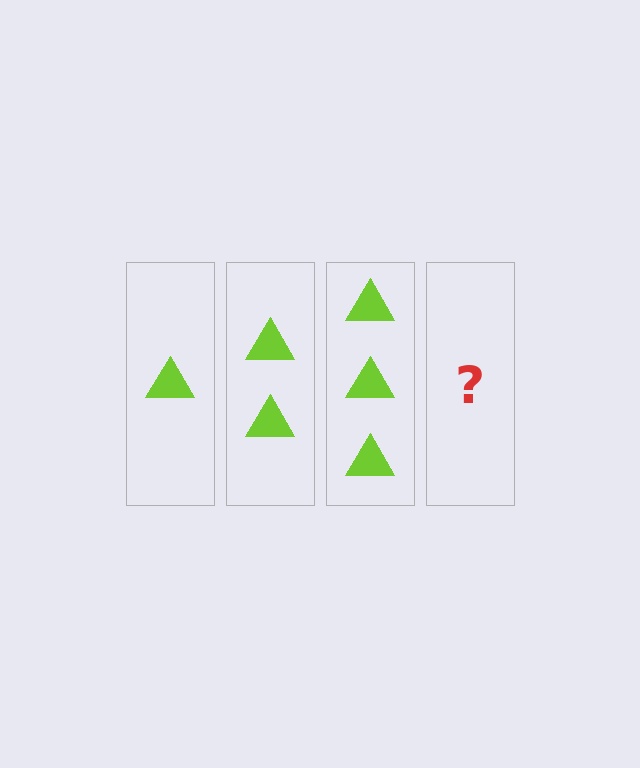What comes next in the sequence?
The next element should be 4 triangles.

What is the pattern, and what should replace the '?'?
The pattern is that each step adds one more triangle. The '?' should be 4 triangles.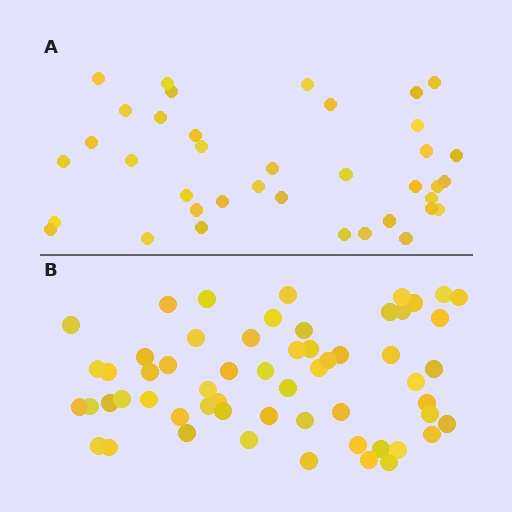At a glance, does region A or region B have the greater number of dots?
Region B (the bottom region) has more dots.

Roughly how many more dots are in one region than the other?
Region B has approximately 20 more dots than region A.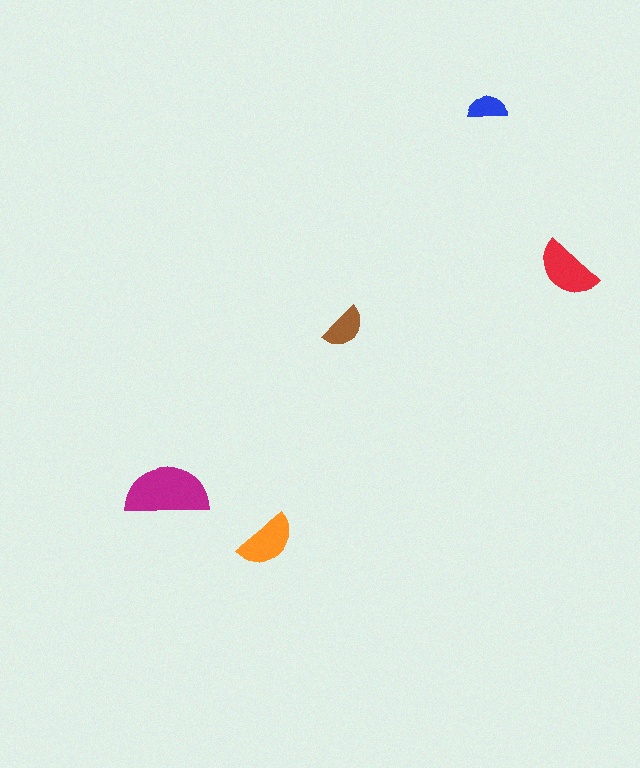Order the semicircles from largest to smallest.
the magenta one, the red one, the orange one, the brown one, the blue one.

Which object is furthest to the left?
The magenta semicircle is leftmost.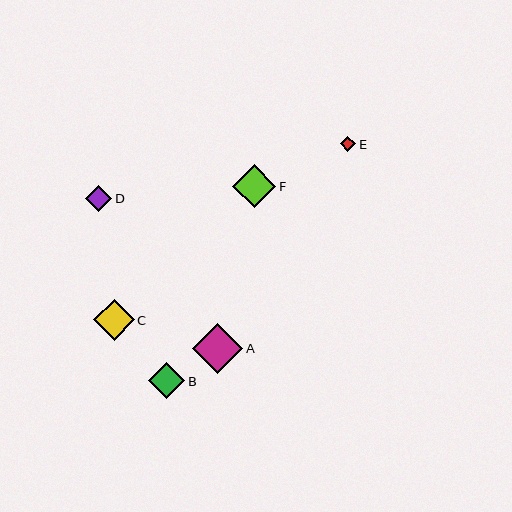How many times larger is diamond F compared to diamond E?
Diamond F is approximately 2.8 times the size of diamond E.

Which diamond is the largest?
Diamond A is the largest with a size of approximately 50 pixels.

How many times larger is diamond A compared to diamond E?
Diamond A is approximately 3.2 times the size of diamond E.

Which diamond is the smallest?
Diamond E is the smallest with a size of approximately 16 pixels.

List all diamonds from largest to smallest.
From largest to smallest: A, F, C, B, D, E.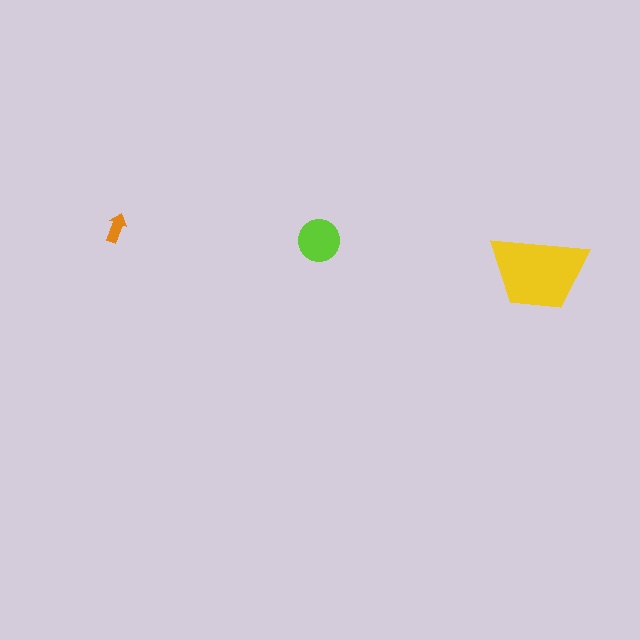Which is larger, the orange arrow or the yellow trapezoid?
The yellow trapezoid.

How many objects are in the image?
There are 3 objects in the image.